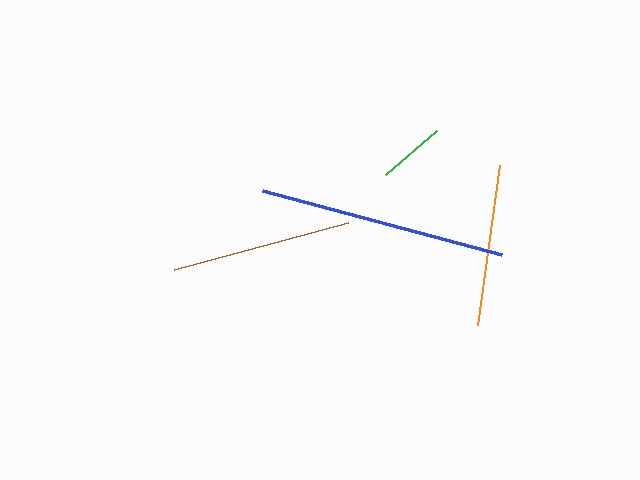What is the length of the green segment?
The green segment is approximately 67 pixels long.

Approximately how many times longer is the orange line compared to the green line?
The orange line is approximately 2.4 times the length of the green line.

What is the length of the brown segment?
The brown segment is approximately 181 pixels long.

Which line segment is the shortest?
The green line is the shortest at approximately 67 pixels.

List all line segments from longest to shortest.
From longest to shortest: blue, brown, orange, green.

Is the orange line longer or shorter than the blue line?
The blue line is longer than the orange line.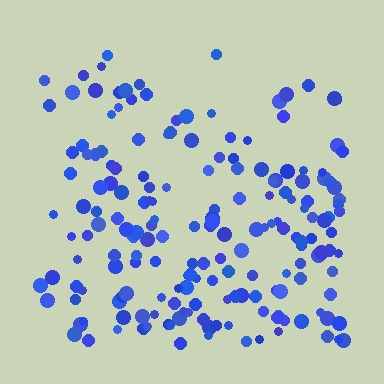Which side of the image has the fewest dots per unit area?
The top.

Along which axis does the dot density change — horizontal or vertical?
Vertical.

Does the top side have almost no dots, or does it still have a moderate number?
Still a moderate number, just noticeably fewer than the bottom.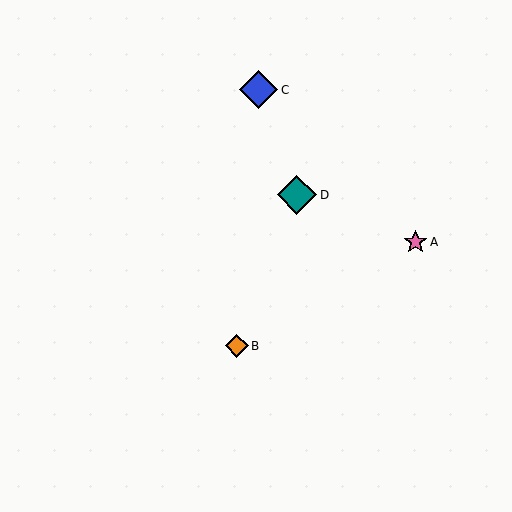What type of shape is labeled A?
Shape A is a pink star.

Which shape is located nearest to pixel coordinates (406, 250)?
The pink star (labeled A) at (415, 242) is nearest to that location.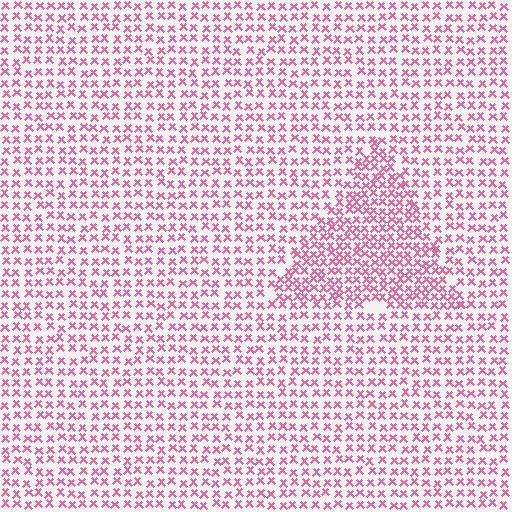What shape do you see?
I see a triangle.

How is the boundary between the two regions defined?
The boundary is defined by a change in element density (approximately 1.7x ratio). All elements are the same color, size, and shape.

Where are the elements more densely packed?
The elements are more densely packed inside the triangle boundary.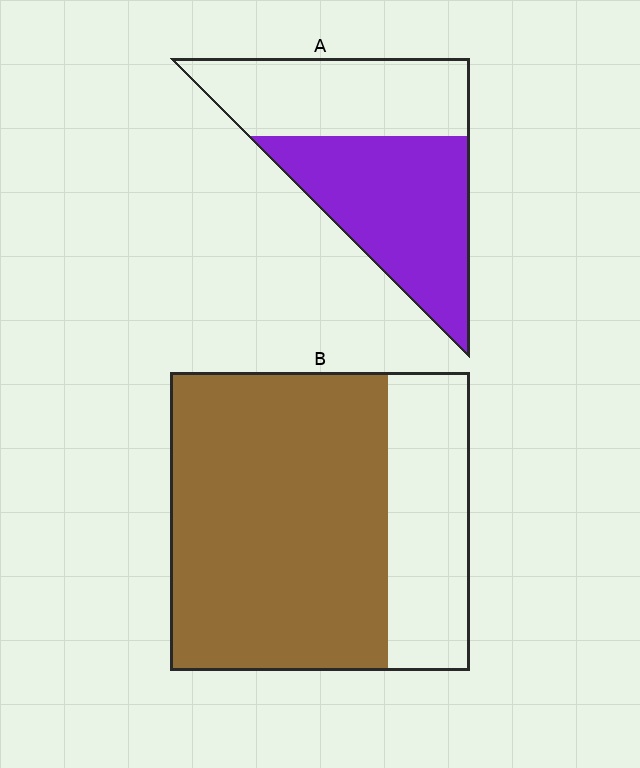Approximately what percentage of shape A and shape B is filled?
A is approximately 55% and B is approximately 75%.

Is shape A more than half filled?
Yes.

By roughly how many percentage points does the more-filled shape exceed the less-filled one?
By roughly 20 percentage points (B over A).